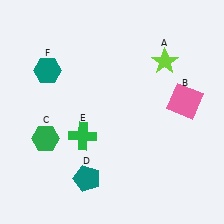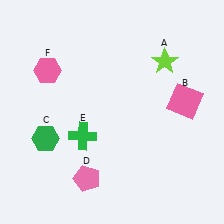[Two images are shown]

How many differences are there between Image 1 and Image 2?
There are 2 differences between the two images.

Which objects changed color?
D changed from teal to pink. F changed from teal to pink.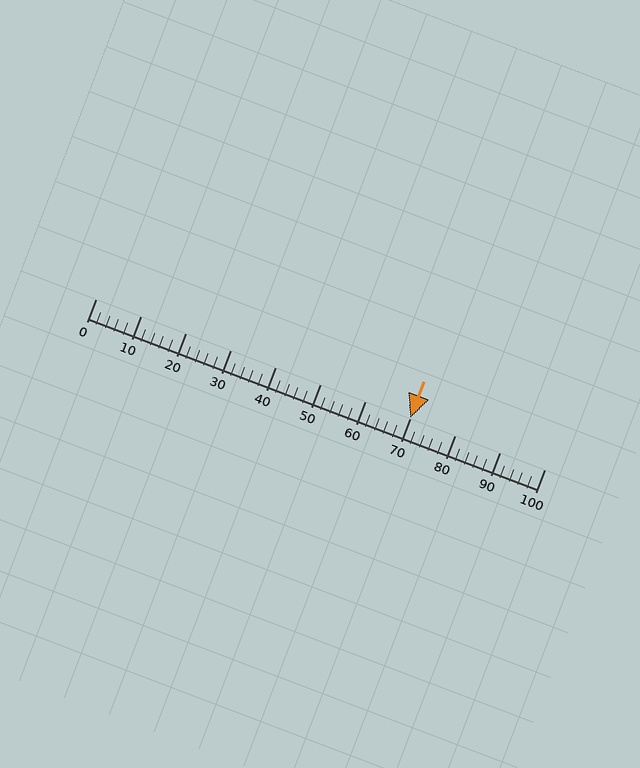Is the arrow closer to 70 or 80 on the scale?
The arrow is closer to 70.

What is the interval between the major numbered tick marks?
The major tick marks are spaced 10 units apart.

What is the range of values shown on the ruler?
The ruler shows values from 0 to 100.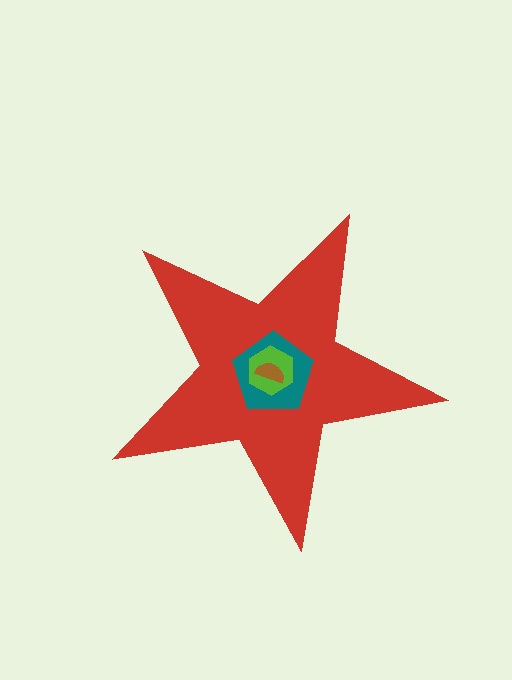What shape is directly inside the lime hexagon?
The brown semicircle.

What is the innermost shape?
The brown semicircle.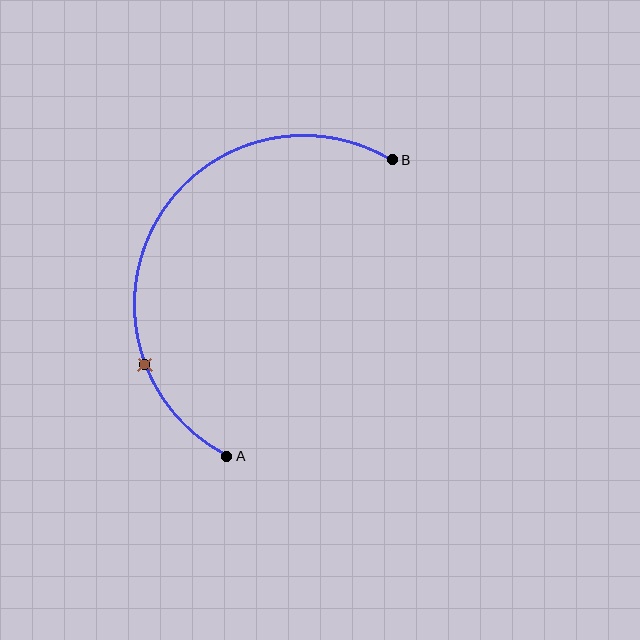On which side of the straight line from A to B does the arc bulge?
The arc bulges to the left of the straight line connecting A and B.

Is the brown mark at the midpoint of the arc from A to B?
No. The brown mark lies on the arc but is closer to endpoint A. The arc midpoint would be at the point on the curve equidistant along the arc from both A and B.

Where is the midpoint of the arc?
The arc midpoint is the point on the curve farthest from the straight line joining A and B. It sits to the left of that line.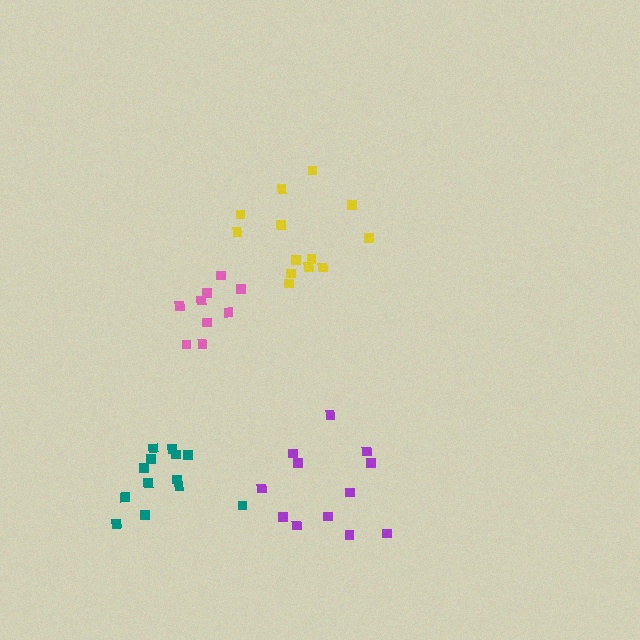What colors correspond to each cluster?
The clusters are colored: yellow, pink, purple, teal.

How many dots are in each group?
Group 1: 13 dots, Group 2: 9 dots, Group 3: 12 dots, Group 4: 13 dots (47 total).